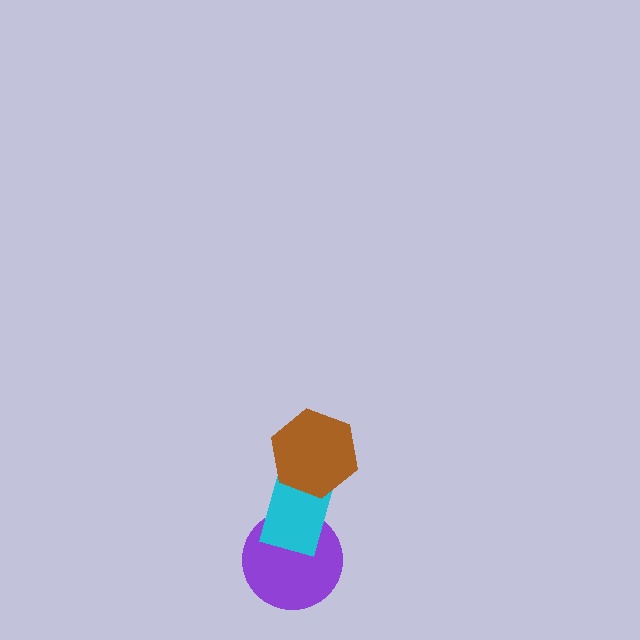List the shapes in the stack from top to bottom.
From top to bottom: the brown hexagon, the cyan rectangle, the purple circle.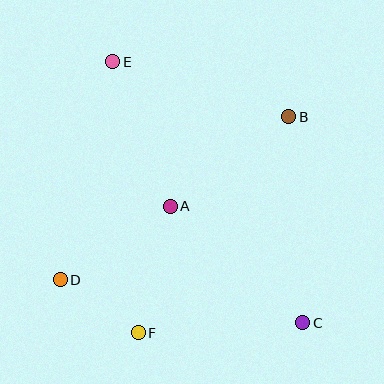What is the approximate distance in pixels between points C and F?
The distance between C and F is approximately 165 pixels.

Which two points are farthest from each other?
Points C and E are farthest from each other.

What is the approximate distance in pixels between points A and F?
The distance between A and F is approximately 131 pixels.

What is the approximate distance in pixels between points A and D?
The distance between A and D is approximately 133 pixels.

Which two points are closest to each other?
Points D and F are closest to each other.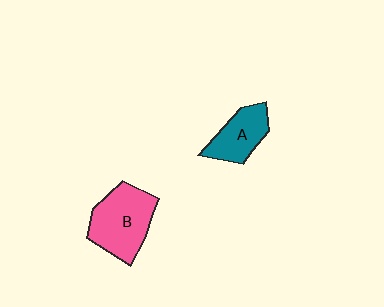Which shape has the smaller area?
Shape A (teal).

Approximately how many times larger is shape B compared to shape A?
Approximately 1.5 times.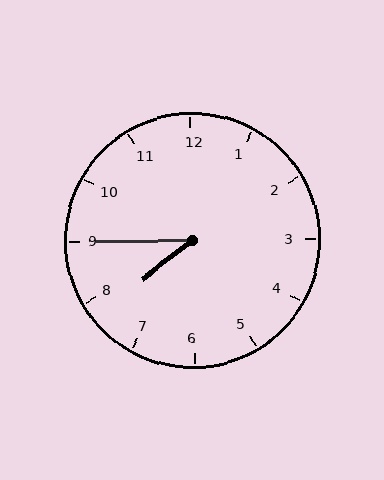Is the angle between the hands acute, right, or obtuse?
It is acute.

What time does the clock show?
7:45.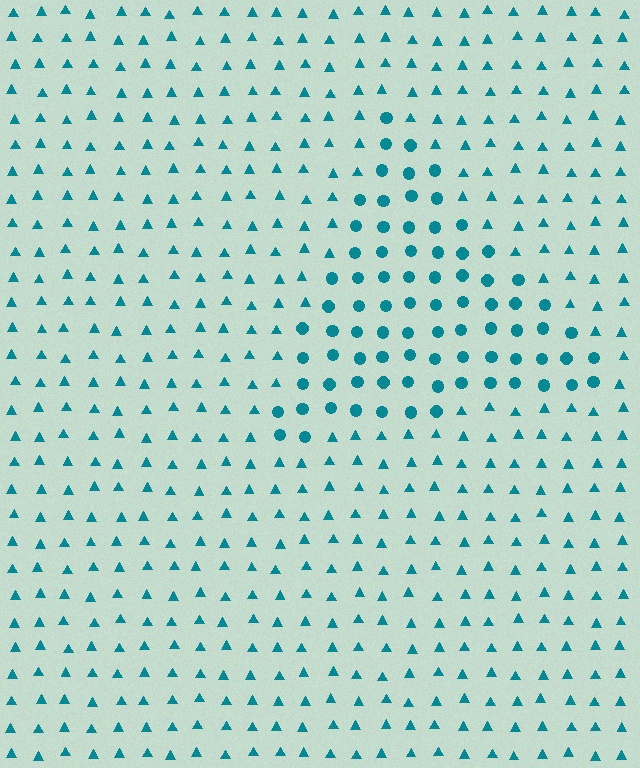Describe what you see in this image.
The image is filled with small teal elements arranged in a uniform grid. A triangle-shaped region contains circles, while the surrounding area contains triangles. The boundary is defined purely by the change in element shape.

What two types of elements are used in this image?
The image uses circles inside the triangle region and triangles outside it.